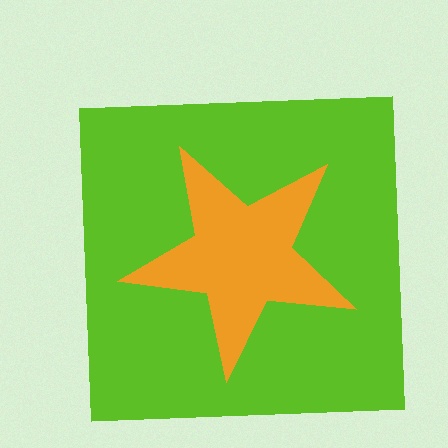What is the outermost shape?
The lime square.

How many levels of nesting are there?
2.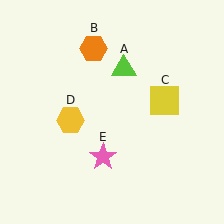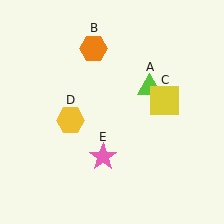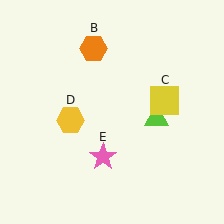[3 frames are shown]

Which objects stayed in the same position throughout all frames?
Orange hexagon (object B) and yellow square (object C) and yellow hexagon (object D) and pink star (object E) remained stationary.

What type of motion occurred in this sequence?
The lime triangle (object A) rotated clockwise around the center of the scene.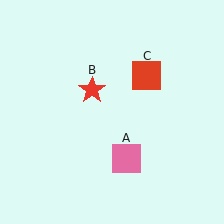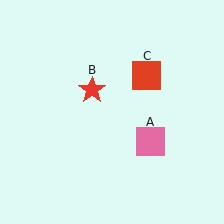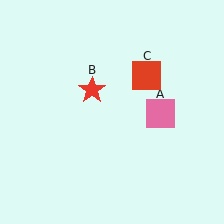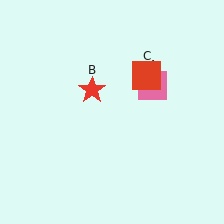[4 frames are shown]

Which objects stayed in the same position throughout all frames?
Red star (object B) and red square (object C) remained stationary.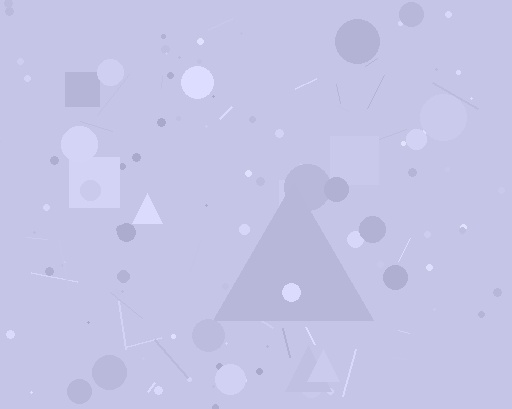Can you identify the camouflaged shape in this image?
The camouflaged shape is a triangle.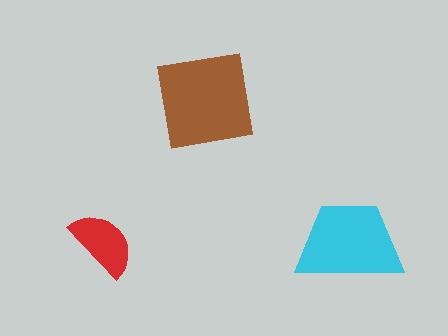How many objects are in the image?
There are 3 objects in the image.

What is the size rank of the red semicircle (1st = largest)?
3rd.